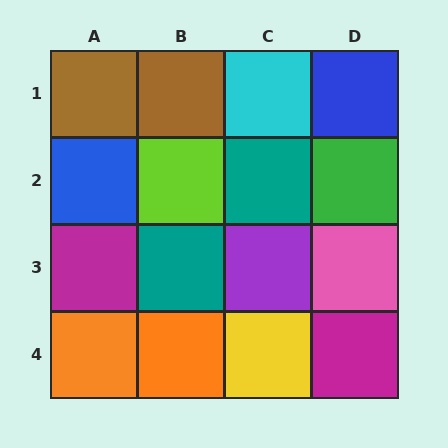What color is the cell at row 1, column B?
Brown.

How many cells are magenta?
2 cells are magenta.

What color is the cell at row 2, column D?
Green.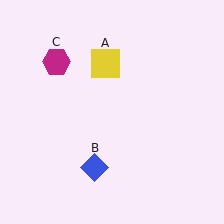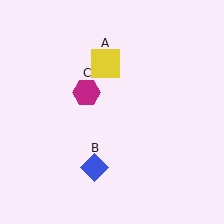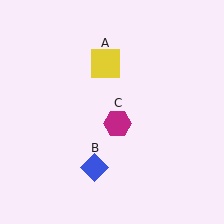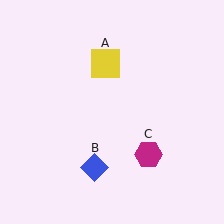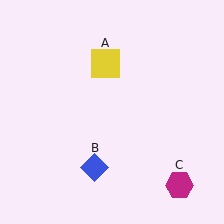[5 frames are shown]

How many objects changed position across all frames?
1 object changed position: magenta hexagon (object C).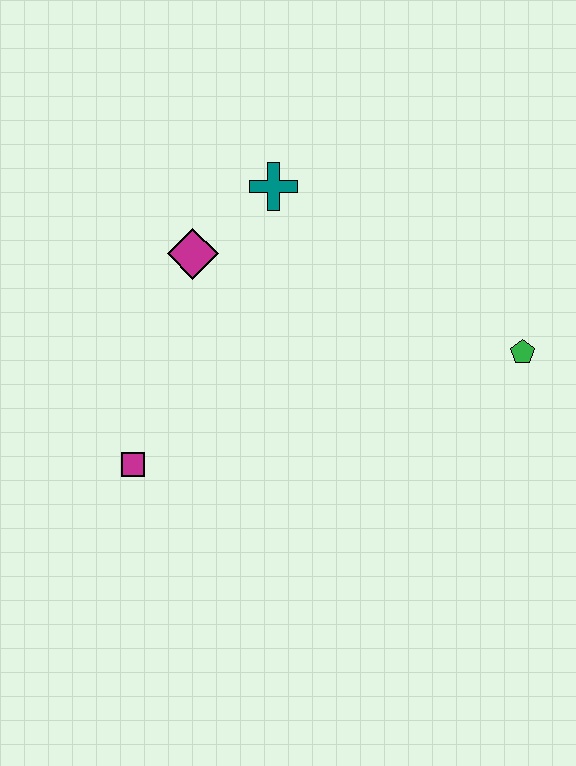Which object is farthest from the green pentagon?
The magenta square is farthest from the green pentagon.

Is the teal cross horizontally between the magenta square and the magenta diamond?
No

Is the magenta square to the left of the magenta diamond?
Yes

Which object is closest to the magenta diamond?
The teal cross is closest to the magenta diamond.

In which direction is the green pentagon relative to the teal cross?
The green pentagon is to the right of the teal cross.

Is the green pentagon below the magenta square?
No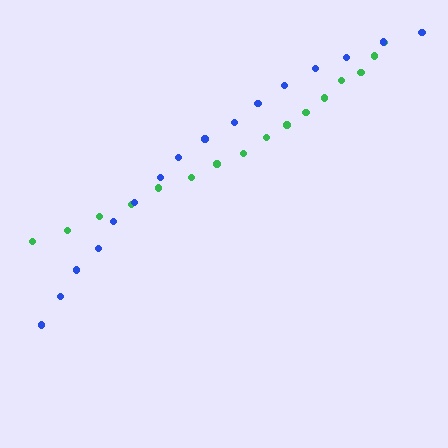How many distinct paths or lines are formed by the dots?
There are 2 distinct paths.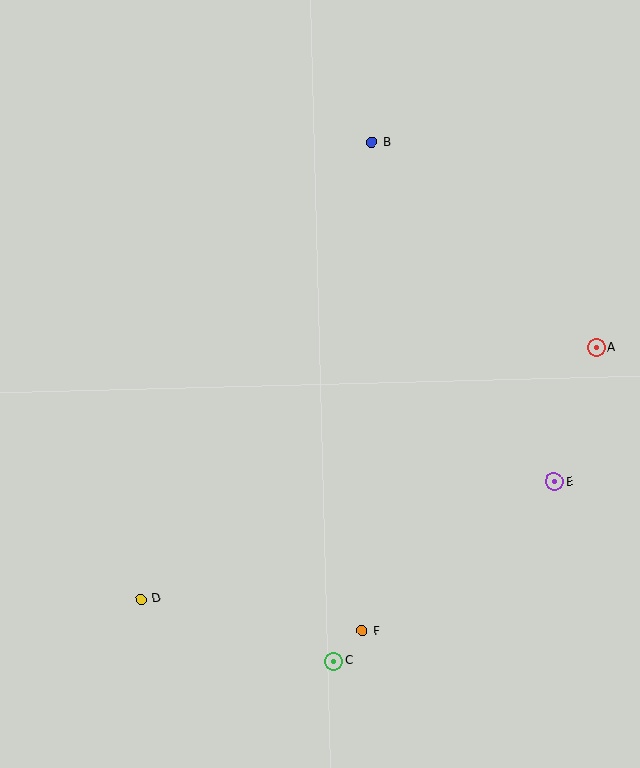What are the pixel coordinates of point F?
Point F is at (362, 631).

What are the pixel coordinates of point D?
Point D is at (141, 599).